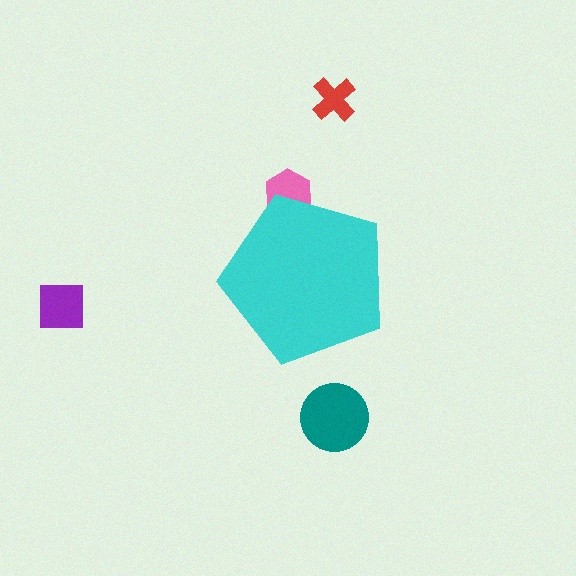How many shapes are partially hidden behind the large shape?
1 shape is partially hidden.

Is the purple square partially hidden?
No, the purple square is fully visible.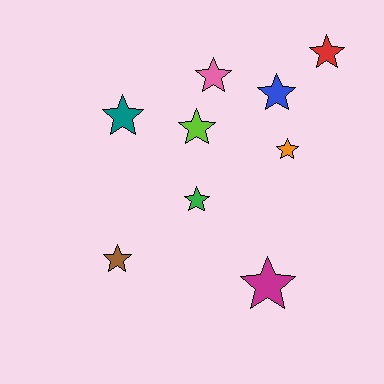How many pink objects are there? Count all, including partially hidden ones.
There is 1 pink object.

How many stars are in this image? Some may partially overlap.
There are 9 stars.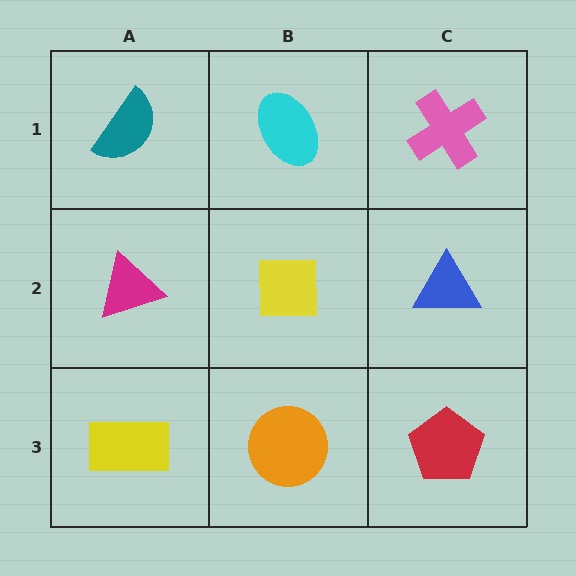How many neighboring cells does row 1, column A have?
2.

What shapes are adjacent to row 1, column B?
A yellow square (row 2, column B), a teal semicircle (row 1, column A), a pink cross (row 1, column C).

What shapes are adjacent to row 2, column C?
A pink cross (row 1, column C), a red pentagon (row 3, column C), a yellow square (row 2, column B).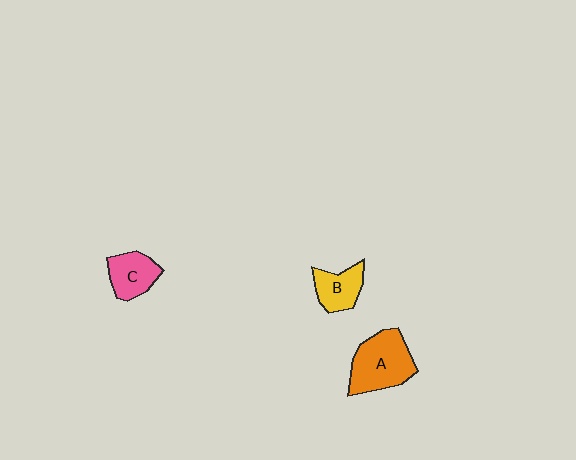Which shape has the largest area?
Shape A (orange).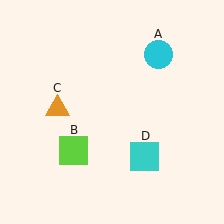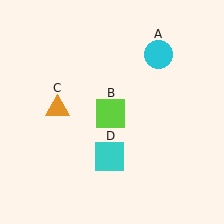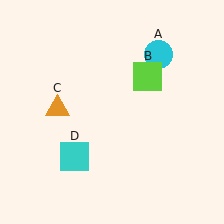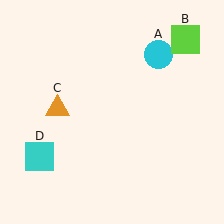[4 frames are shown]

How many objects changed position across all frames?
2 objects changed position: lime square (object B), cyan square (object D).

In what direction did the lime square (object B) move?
The lime square (object B) moved up and to the right.